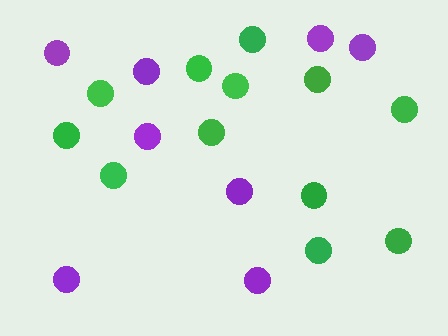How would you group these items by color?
There are 2 groups: one group of purple circles (8) and one group of green circles (12).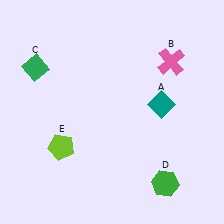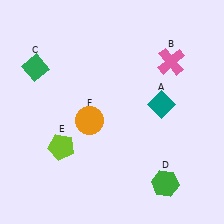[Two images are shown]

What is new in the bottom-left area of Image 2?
An orange circle (F) was added in the bottom-left area of Image 2.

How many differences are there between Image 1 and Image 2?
There is 1 difference between the two images.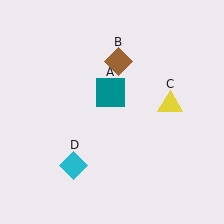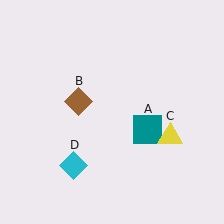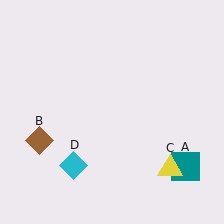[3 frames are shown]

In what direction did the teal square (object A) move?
The teal square (object A) moved down and to the right.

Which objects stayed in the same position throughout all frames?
Cyan diamond (object D) remained stationary.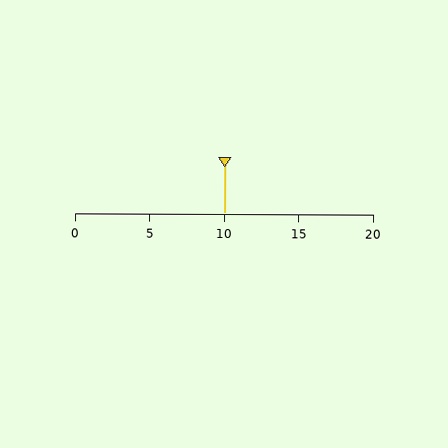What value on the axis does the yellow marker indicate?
The marker indicates approximately 10.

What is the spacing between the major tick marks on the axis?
The major ticks are spaced 5 apart.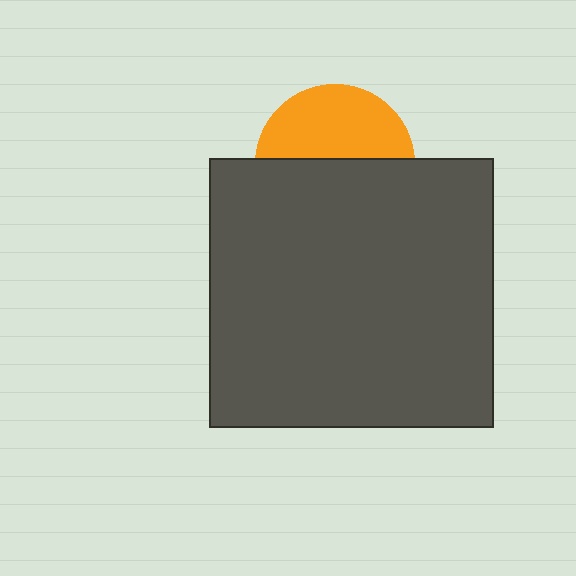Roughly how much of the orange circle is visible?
A small part of it is visible (roughly 45%).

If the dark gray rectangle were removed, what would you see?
You would see the complete orange circle.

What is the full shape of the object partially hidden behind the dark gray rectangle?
The partially hidden object is an orange circle.